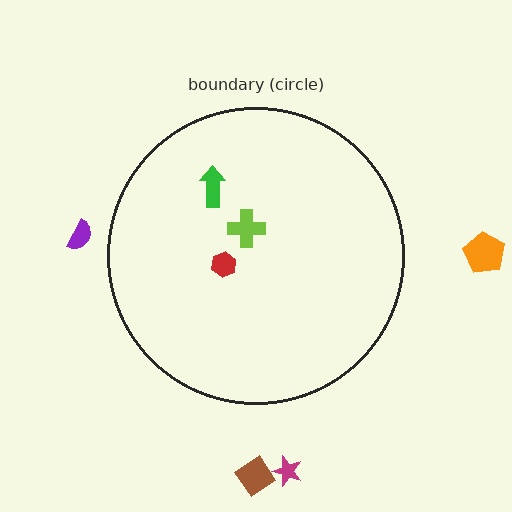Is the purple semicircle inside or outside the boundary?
Outside.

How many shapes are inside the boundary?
3 inside, 4 outside.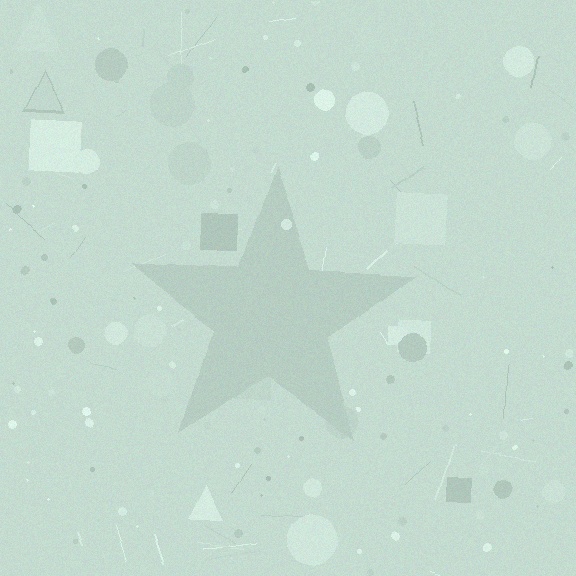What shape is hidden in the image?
A star is hidden in the image.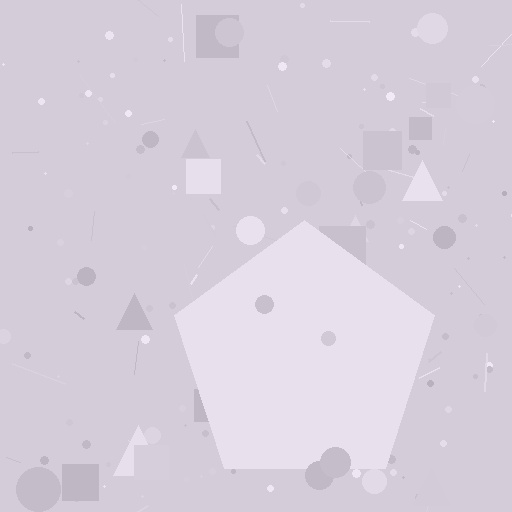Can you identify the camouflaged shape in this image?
The camouflaged shape is a pentagon.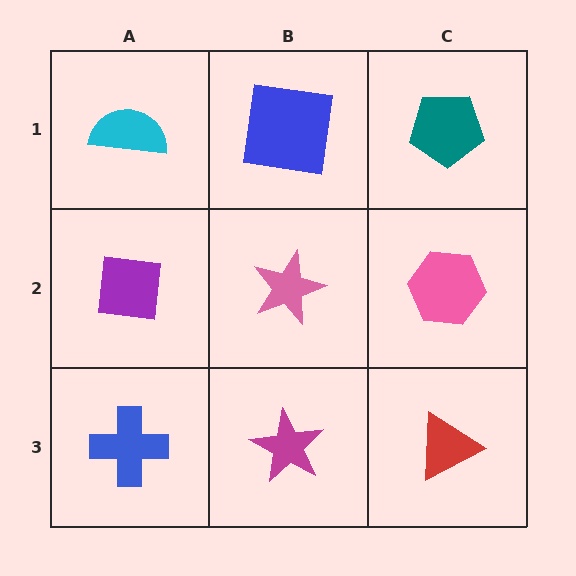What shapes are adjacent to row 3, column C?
A pink hexagon (row 2, column C), a magenta star (row 3, column B).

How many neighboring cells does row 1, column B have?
3.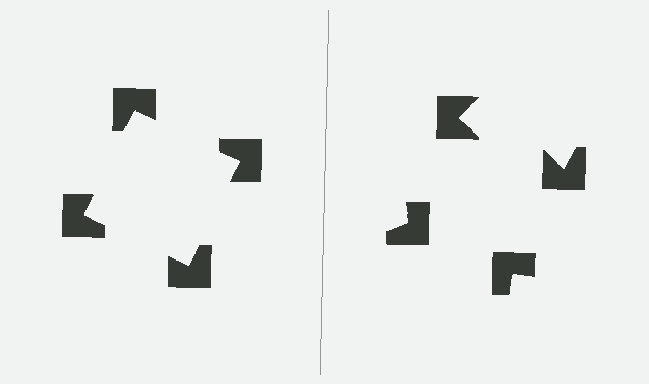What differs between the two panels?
The notched squares are positioned identically on both sides; only the wedge orientations differ. On the left they align to a square; on the right they are misaligned.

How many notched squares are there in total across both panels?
8 — 4 on each side.